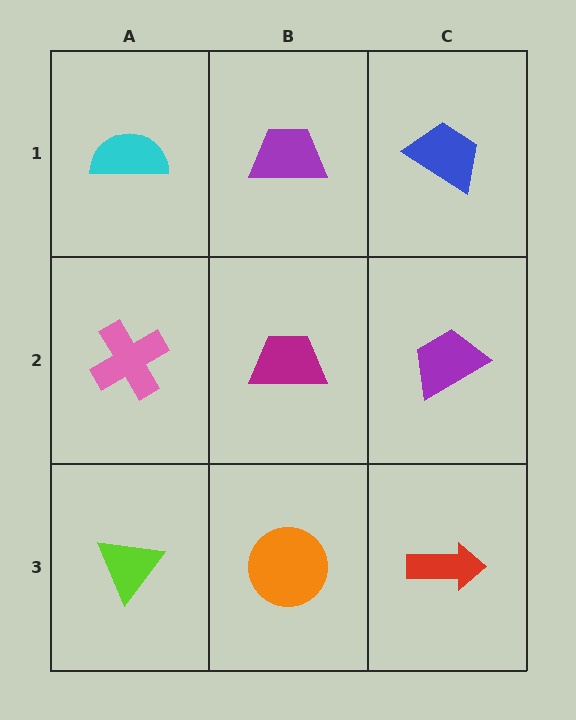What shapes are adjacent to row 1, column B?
A magenta trapezoid (row 2, column B), a cyan semicircle (row 1, column A), a blue trapezoid (row 1, column C).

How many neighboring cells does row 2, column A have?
3.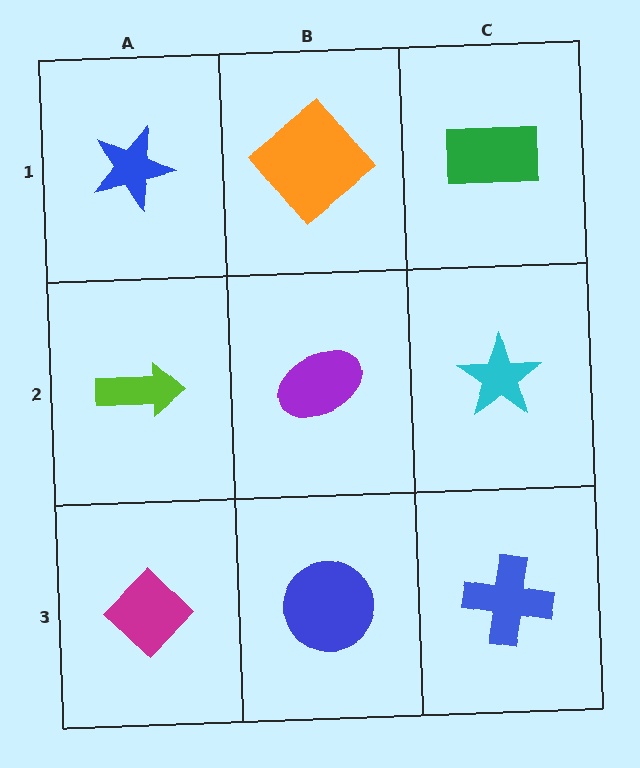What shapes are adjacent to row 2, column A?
A blue star (row 1, column A), a magenta diamond (row 3, column A), a purple ellipse (row 2, column B).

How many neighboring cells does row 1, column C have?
2.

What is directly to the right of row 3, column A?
A blue circle.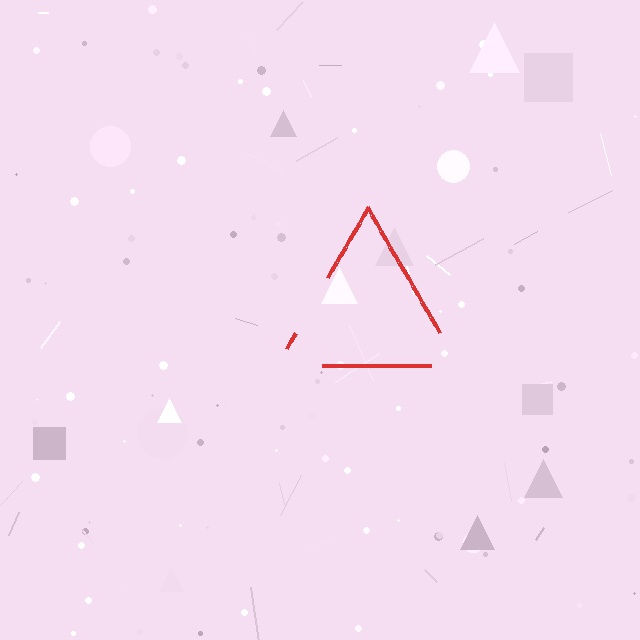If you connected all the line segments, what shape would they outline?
They would outline a triangle.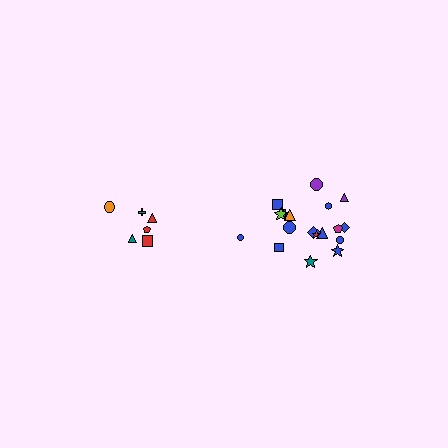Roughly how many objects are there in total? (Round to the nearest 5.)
Roughly 25 objects in total.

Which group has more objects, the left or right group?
The right group.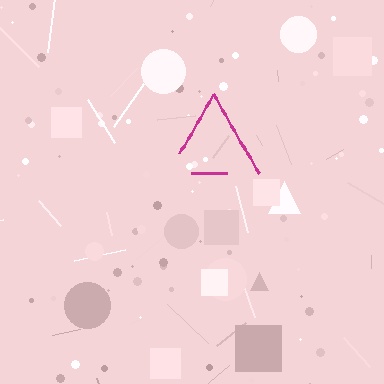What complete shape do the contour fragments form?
The contour fragments form a triangle.